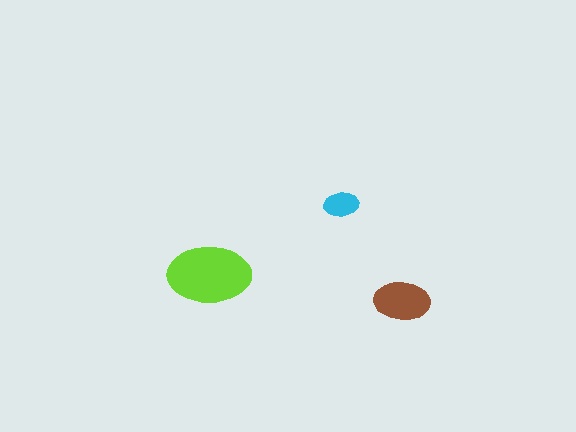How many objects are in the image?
There are 3 objects in the image.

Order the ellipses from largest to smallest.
the lime one, the brown one, the cyan one.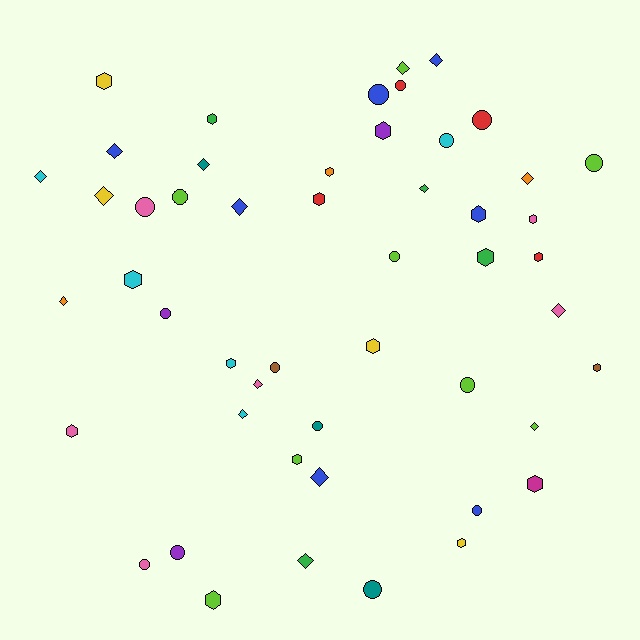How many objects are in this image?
There are 50 objects.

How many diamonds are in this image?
There are 16 diamonds.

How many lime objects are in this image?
There are 8 lime objects.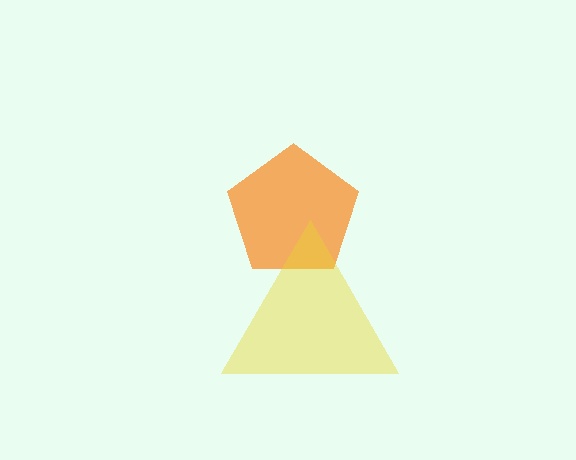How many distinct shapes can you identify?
There are 2 distinct shapes: an orange pentagon, a yellow triangle.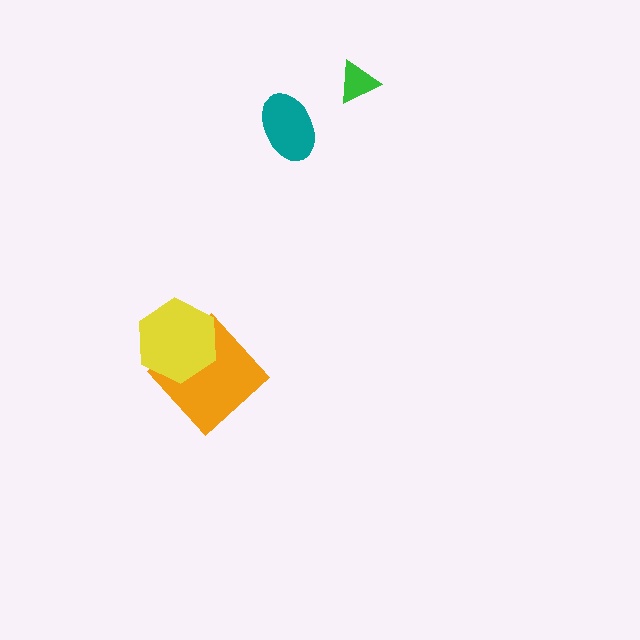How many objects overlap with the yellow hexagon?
1 object overlaps with the yellow hexagon.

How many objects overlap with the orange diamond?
1 object overlaps with the orange diamond.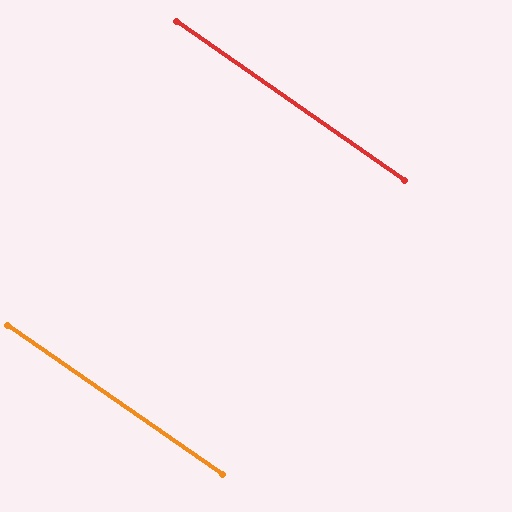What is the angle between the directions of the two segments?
Approximately 0 degrees.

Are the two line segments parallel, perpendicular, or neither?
Parallel — their directions differ by only 0.2°.